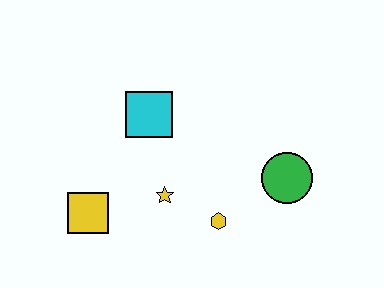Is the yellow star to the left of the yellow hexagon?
Yes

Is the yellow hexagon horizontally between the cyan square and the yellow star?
No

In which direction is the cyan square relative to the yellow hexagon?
The cyan square is above the yellow hexagon.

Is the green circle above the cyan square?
No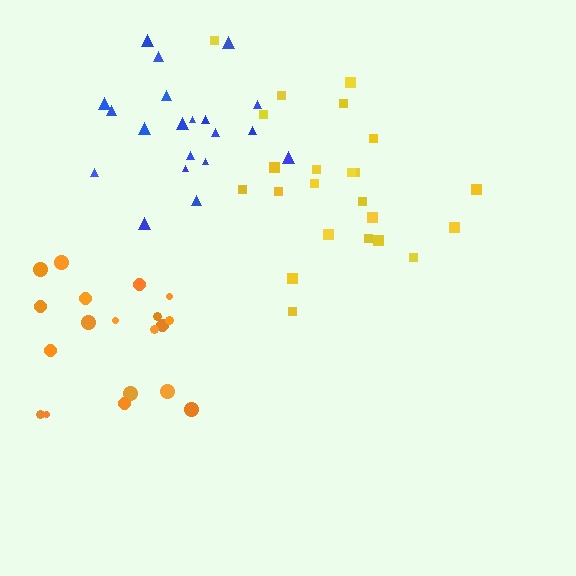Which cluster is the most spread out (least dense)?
Yellow.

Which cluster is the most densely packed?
Blue.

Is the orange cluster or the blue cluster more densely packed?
Blue.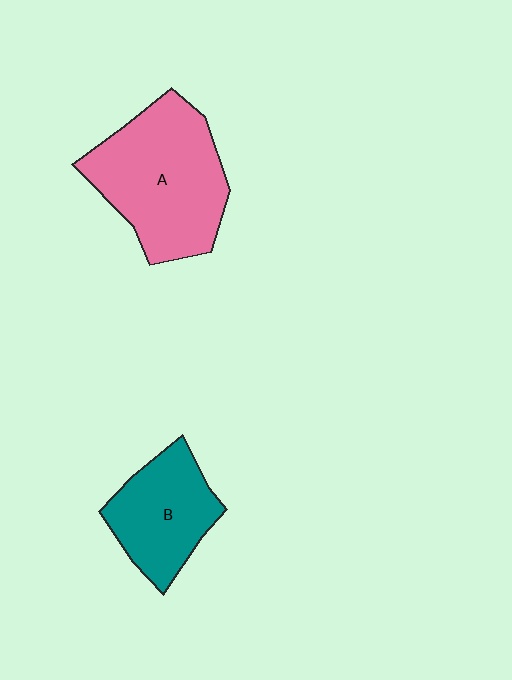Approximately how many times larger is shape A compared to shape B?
Approximately 1.6 times.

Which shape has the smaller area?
Shape B (teal).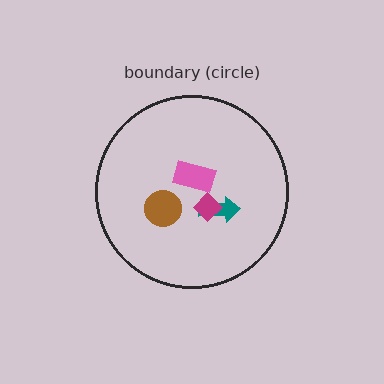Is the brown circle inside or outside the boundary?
Inside.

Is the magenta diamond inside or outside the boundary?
Inside.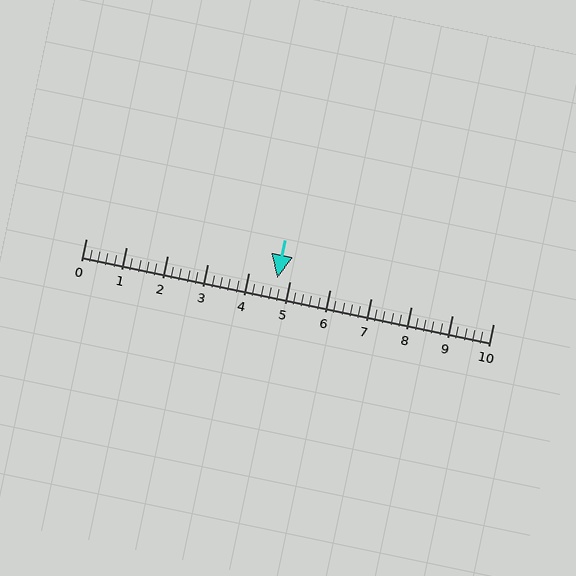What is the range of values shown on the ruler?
The ruler shows values from 0 to 10.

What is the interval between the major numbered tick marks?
The major tick marks are spaced 1 units apart.